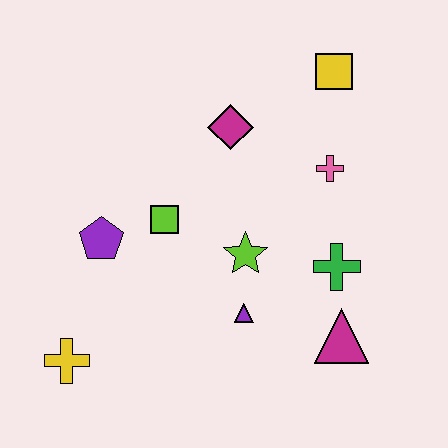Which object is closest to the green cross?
The magenta triangle is closest to the green cross.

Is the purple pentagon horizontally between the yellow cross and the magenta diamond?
Yes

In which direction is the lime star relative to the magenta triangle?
The lime star is to the left of the magenta triangle.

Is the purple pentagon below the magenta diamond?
Yes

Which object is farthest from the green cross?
The yellow cross is farthest from the green cross.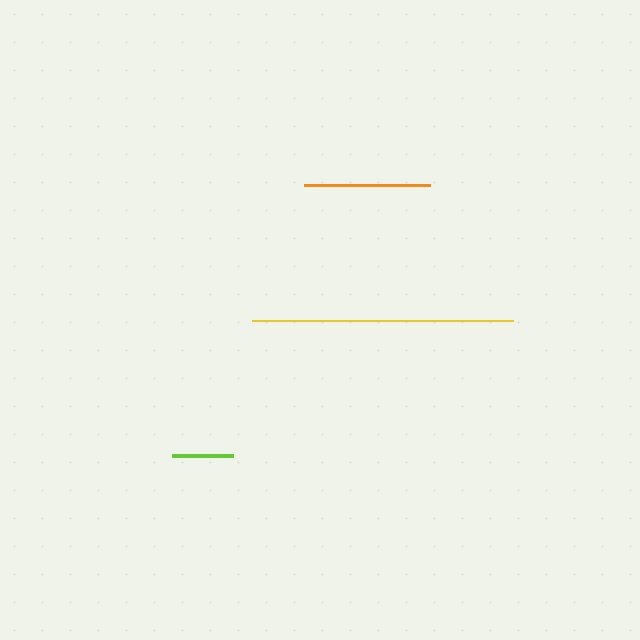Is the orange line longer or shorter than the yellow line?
The yellow line is longer than the orange line.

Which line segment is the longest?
The yellow line is the longest at approximately 261 pixels.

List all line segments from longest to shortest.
From longest to shortest: yellow, orange, lime.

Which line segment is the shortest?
The lime line is the shortest at approximately 61 pixels.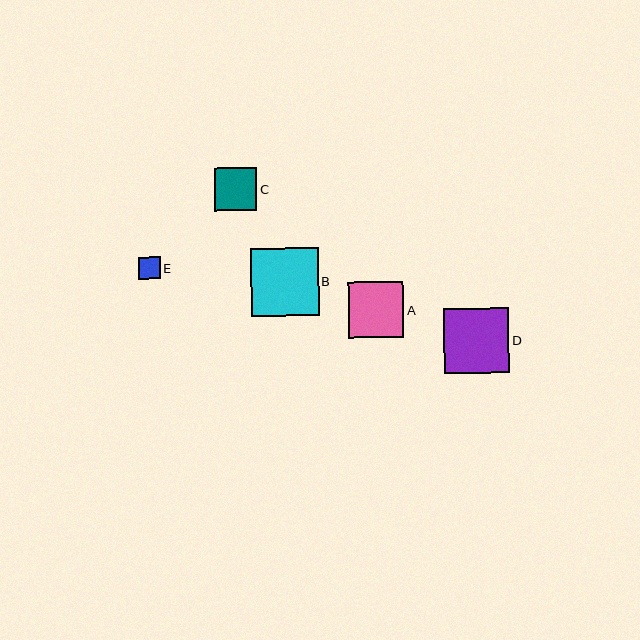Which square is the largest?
Square B is the largest with a size of approximately 68 pixels.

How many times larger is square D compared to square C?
Square D is approximately 1.5 times the size of square C.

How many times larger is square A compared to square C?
Square A is approximately 1.3 times the size of square C.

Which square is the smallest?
Square E is the smallest with a size of approximately 22 pixels.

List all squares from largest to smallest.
From largest to smallest: B, D, A, C, E.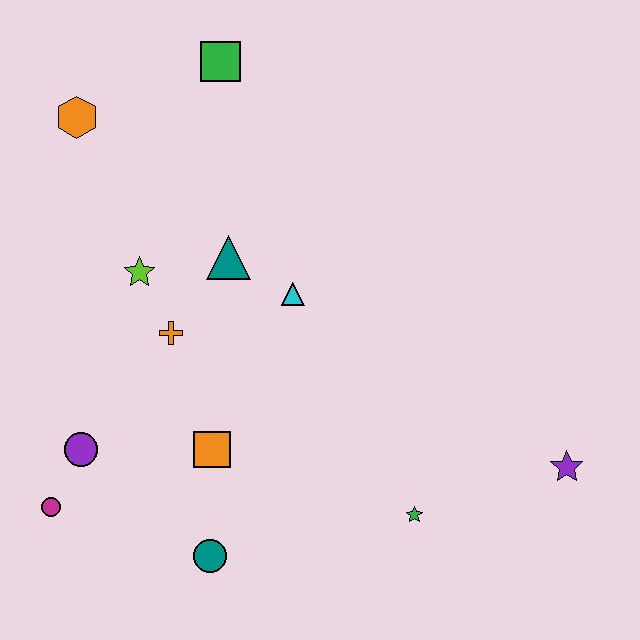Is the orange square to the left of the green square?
Yes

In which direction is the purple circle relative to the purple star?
The purple circle is to the left of the purple star.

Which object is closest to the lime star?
The orange cross is closest to the lime star.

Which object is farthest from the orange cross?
The purple star is farthest from the orange cross.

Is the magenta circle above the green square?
No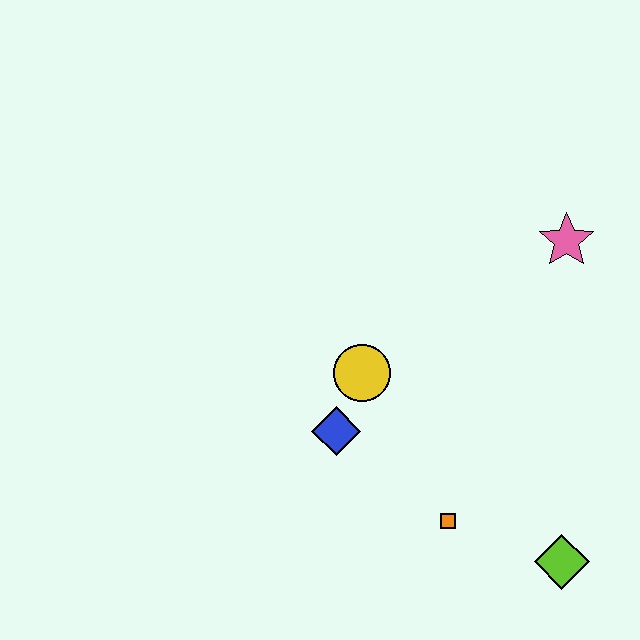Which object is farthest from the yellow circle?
The lime diamond is farthest from the yellow circle.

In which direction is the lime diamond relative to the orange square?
The lime diamond is to the right of the orange square.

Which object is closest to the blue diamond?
The yellow circle is closest to the blue diamond.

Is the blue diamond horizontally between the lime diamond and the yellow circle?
No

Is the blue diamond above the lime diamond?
Yes